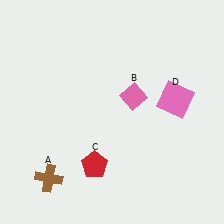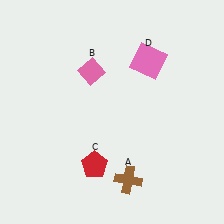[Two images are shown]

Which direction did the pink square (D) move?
The pink square (D) moved up.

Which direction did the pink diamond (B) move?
The pink diamond (B) moved left.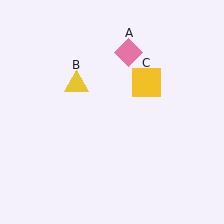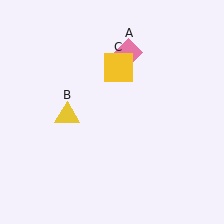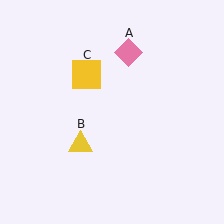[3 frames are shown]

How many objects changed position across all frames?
2 objects changed position: yellow triangle (object B), yellow square (object C).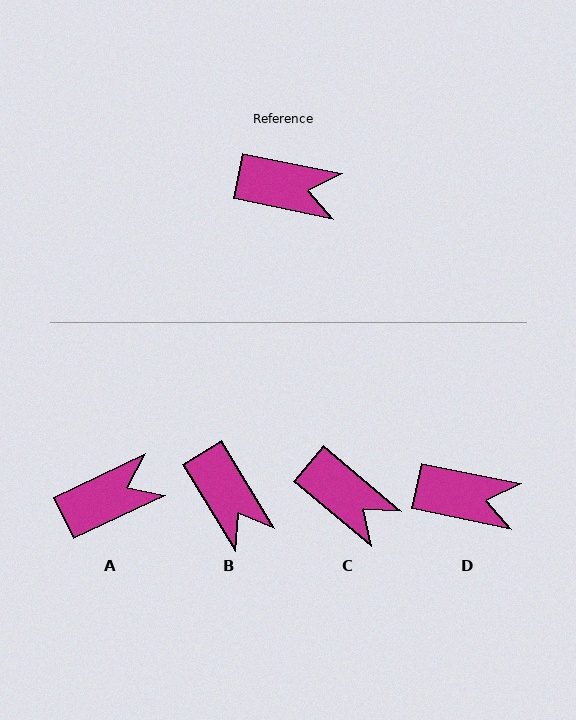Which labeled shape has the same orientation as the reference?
D.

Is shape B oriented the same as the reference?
No, it is off by about 48 degrees.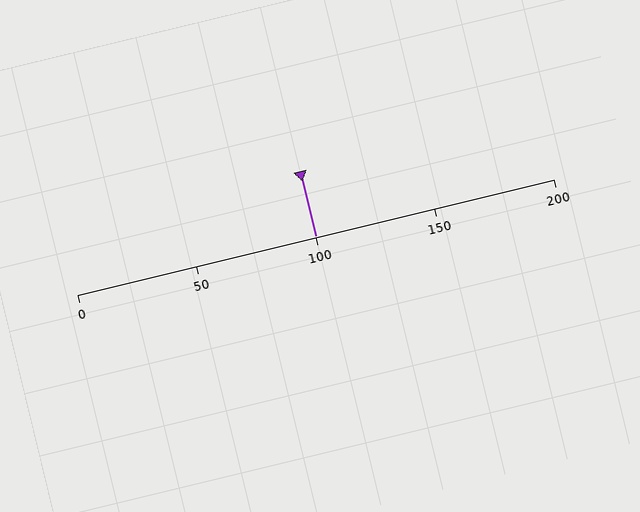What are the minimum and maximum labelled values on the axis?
The axis runs from 0 to 200.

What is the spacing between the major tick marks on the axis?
The major ticks are spaced 50 apart.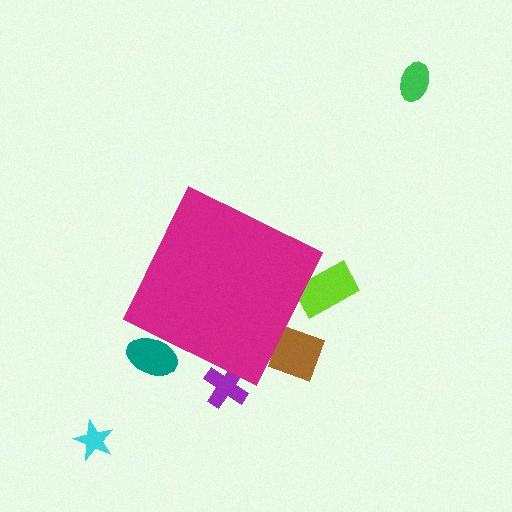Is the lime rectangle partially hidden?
Yes, the lime rectangle is partially hidden behind the magenta diamond.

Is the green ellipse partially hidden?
No, the green ellipse is fully visible.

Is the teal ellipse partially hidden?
Yes, the teal ellipse is partially hidden behind the magenta diamond.